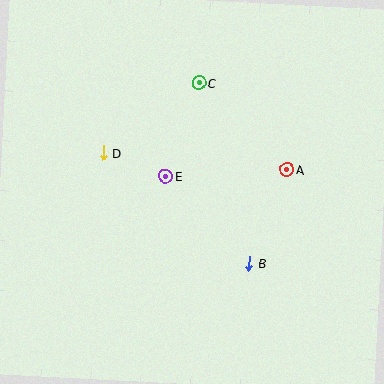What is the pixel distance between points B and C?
The distance between B and C is 187 pixels.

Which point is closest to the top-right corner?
Point A is closest to the top-right corner.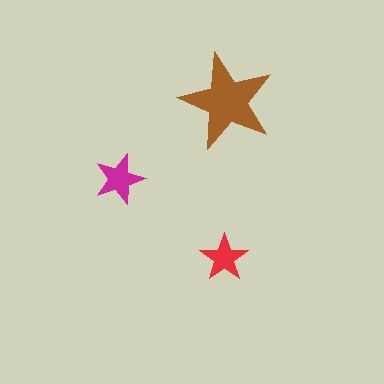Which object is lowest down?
The red star is bottommost.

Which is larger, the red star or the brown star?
The brown one.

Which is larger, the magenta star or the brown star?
The brown one.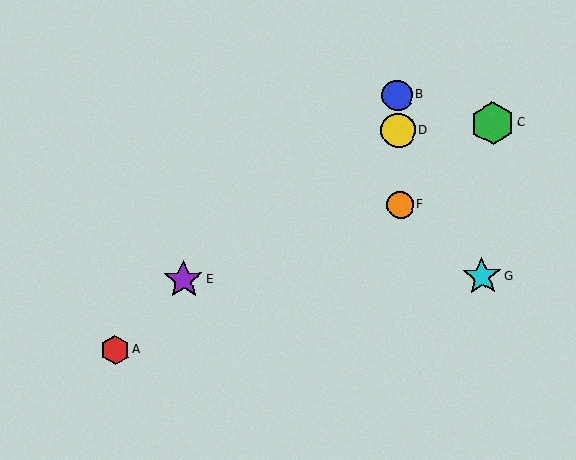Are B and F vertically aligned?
Yes, both are at x≈397.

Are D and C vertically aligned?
No, D is at x≈398 and C is at x≈493.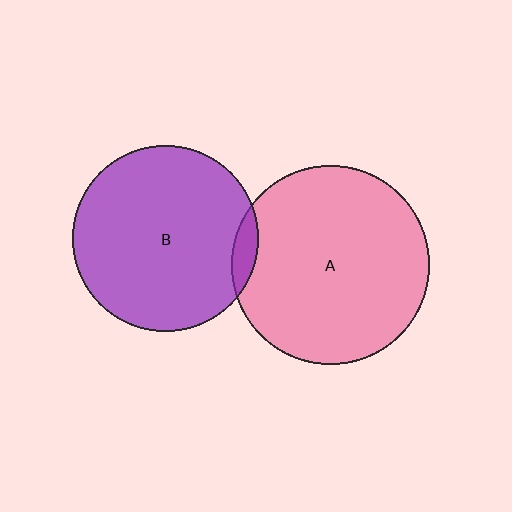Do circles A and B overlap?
Yes.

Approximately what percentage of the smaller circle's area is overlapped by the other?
Approximately 5%.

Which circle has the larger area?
Circle A (pink).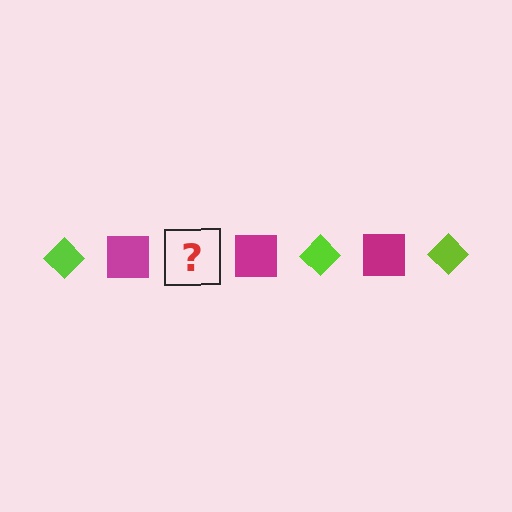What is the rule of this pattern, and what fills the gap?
The rule is that the pattern alternates between lime diamond and magenta square. The gap should be filled with a lime diamond.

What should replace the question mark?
The question mark should be replaced with a lime diamond.